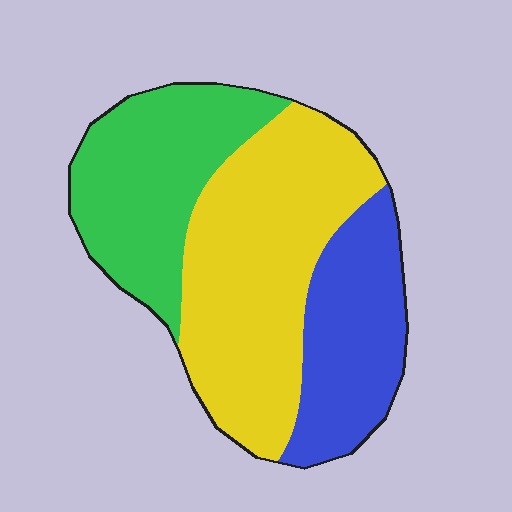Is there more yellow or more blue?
Yellow.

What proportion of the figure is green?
Green takes up about one third (1/3) of the figure.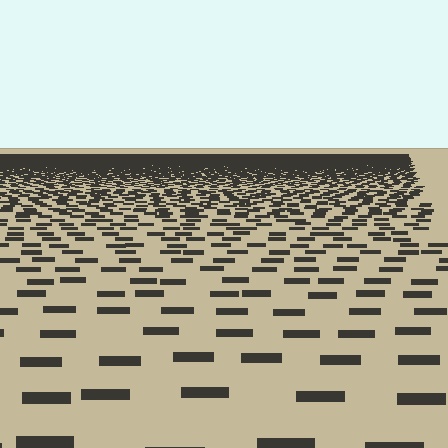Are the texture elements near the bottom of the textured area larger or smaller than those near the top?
Larger. Near the bottom, elements are closer to the viewer and appear at a bigger on-screen size.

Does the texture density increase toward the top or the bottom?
Density increases toward the top.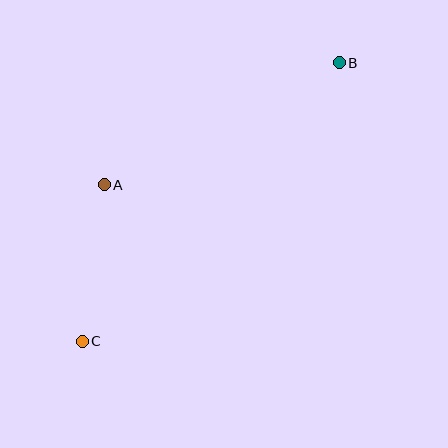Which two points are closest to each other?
Points A and C are closest to each other.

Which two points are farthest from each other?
Points B and C are farthest from each other.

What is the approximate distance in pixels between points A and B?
The distance between A and B is approximately 265 pixels.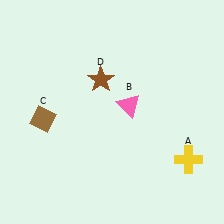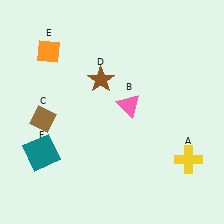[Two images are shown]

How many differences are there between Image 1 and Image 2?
There are 2 differences between the two images.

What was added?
An orange diamond (E), a teal square (F) were added in Image 2.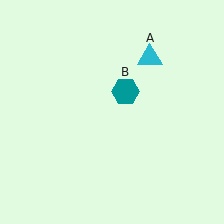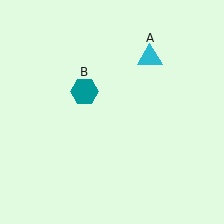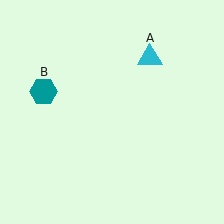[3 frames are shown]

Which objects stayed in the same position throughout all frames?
Cyan triangle (object A) remained stationary.